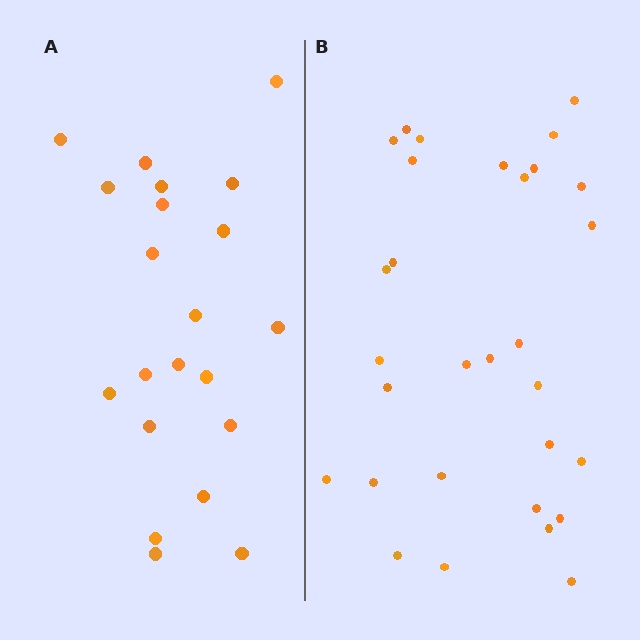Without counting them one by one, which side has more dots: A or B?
Region B (the right region) has more dots.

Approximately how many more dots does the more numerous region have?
Region B has roughly 8 or so more dots than region A.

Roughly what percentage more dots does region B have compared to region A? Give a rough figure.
About 45% more.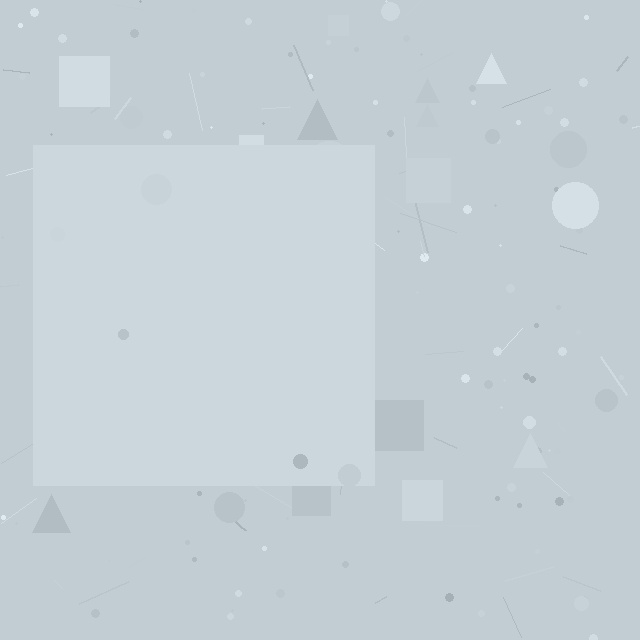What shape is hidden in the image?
A square is hidden in the image.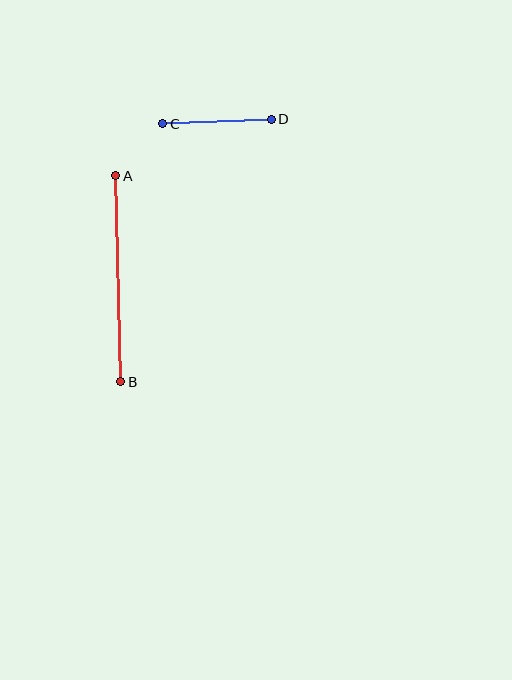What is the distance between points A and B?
The distance is approximately 206 pixels.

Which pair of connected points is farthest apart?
Points A and B are farthest apart.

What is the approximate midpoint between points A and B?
The midpoint is at approximately (118, 279) pixels.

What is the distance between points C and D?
The distance is approximately 108 pixels.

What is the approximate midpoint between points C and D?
The midpoint is at approximately (217, 122) pixels.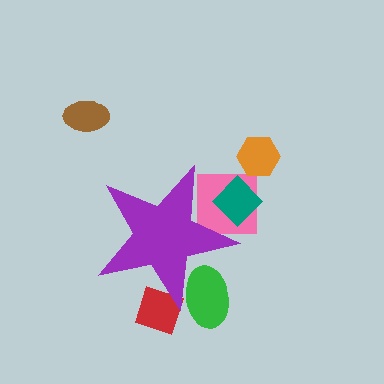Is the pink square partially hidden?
Yes, the pink square is partially hidden behind the purple star.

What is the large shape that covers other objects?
A purple star.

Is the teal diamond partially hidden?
Yes, the teal diamond is partially hidden behind the purple star.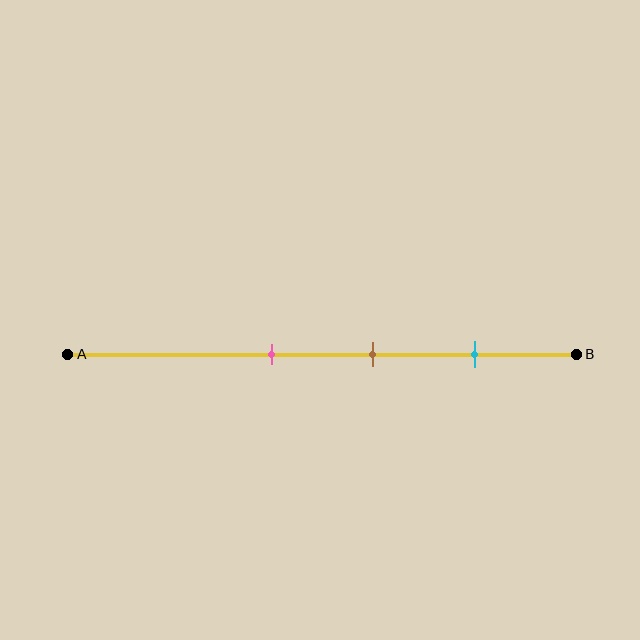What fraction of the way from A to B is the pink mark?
The pink mark is approximately 40% (0.4) of the way from A to B.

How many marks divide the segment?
There are 3 marks dividing the segment.